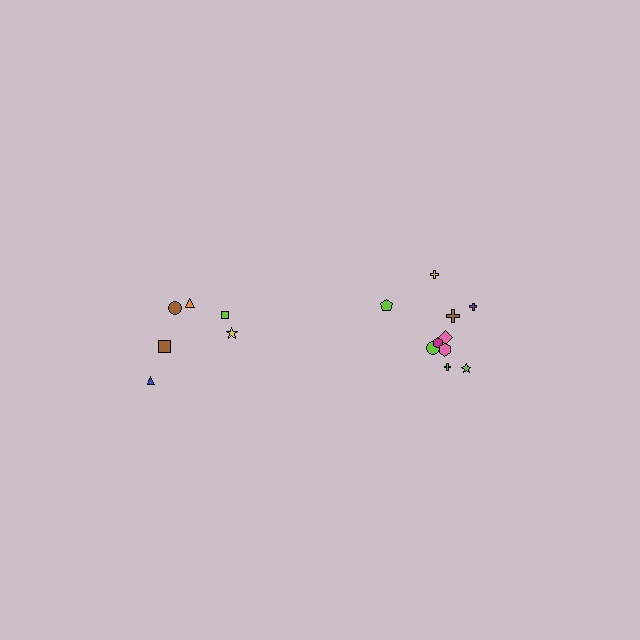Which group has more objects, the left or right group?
The right group.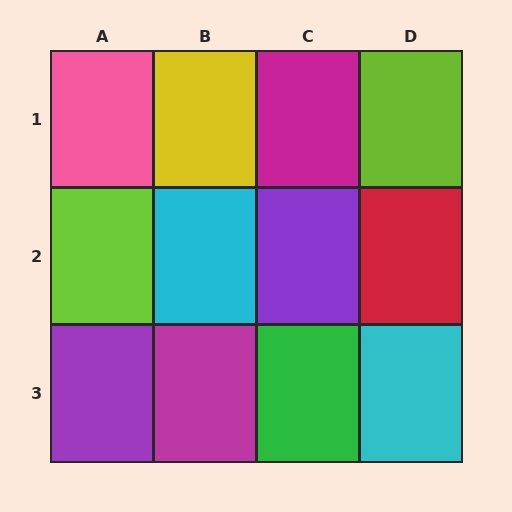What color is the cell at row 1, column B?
Yellow.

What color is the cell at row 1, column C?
Magenta.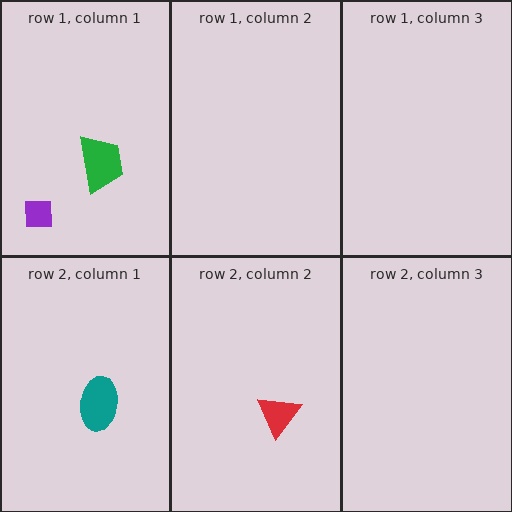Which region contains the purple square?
The row 1, column 1 region.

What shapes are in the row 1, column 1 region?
The green trapezoid, the purple square.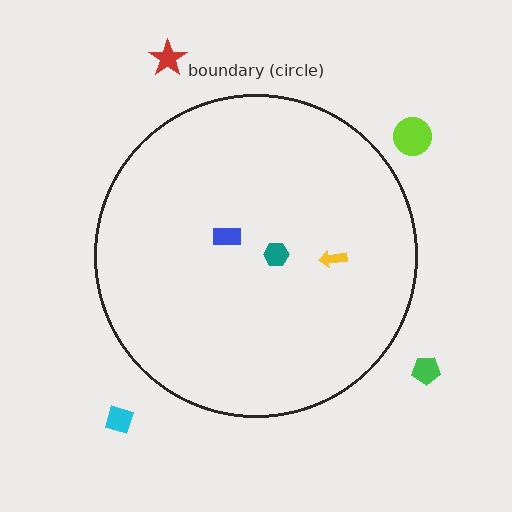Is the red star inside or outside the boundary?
Outside.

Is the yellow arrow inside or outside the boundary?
Inside.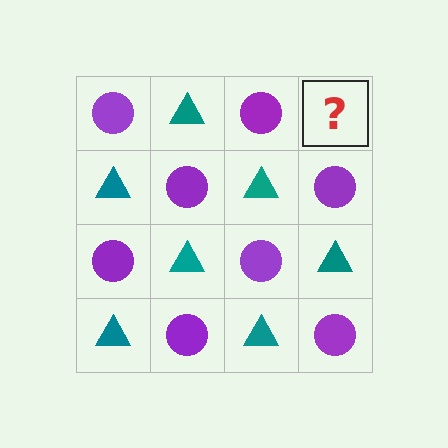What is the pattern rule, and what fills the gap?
The rule is that it alternates purple circle and teal triangle in a checkerboard pattern. The gap should be filled with a teal triangle.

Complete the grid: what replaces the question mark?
The question mark should be replaced with a teal triangle.